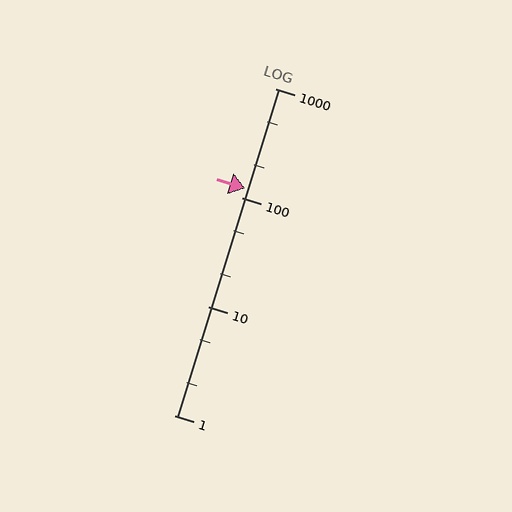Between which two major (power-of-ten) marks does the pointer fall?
The pointer is between 100 and 1000.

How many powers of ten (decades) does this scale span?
The scale spans 3 decades, from 1 to 1000.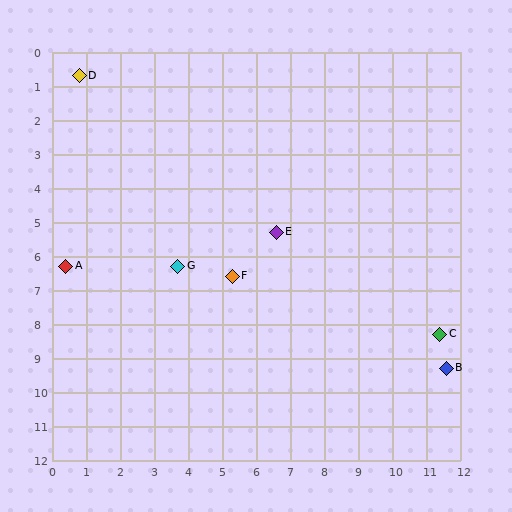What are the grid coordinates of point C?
Point C is at approximately (11.4, 8.3).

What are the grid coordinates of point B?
Point B is at approximately (11.6, 9.3).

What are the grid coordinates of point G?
Point G is at approximately (3.7, 6.3).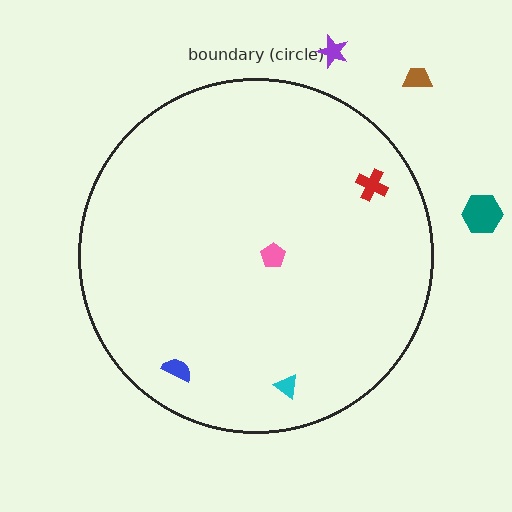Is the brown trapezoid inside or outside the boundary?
Outside.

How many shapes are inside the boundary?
4 inside, 3 outside.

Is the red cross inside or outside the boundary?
Inside.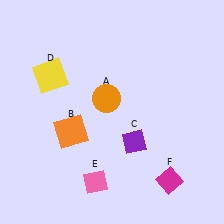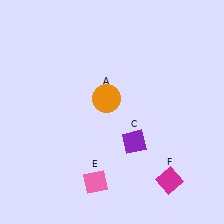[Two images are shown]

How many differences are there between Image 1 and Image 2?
There are 2 differences between the two images.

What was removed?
The yellow square (D), the orange square (B) were removed in Image 2.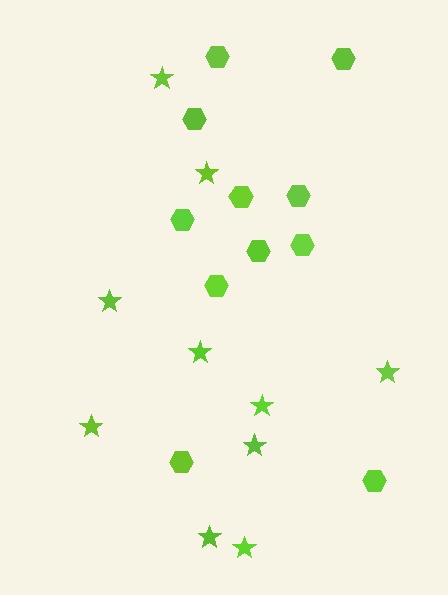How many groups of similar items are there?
There are 2 groups: one group of stars (10) and one group of hexagons (11).